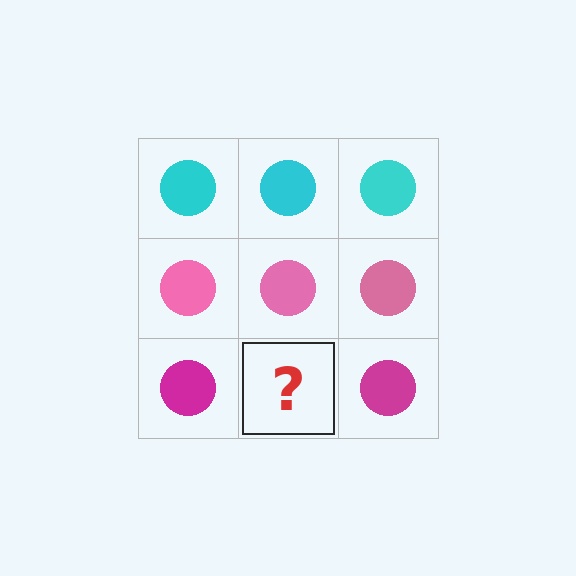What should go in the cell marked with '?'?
The missing cell should contain a magenta circle.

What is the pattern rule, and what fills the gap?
The rule is that each row has a consistent color. The gap should be filled with a magenta circle.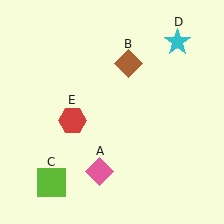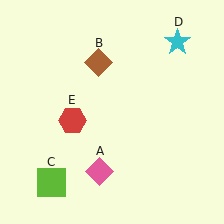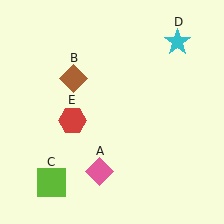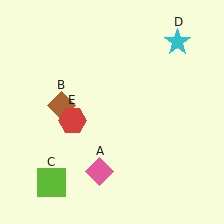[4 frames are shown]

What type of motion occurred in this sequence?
The brown diamond (object B) rotated counterclockwise around the center of the scene.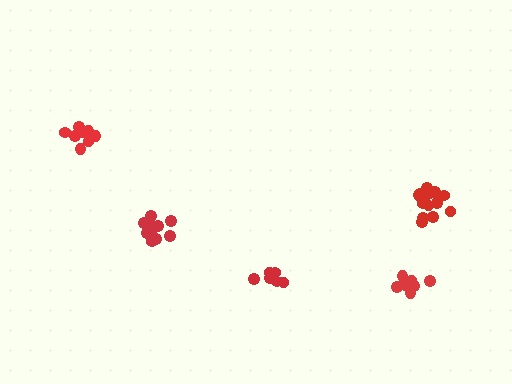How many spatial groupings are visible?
There are 5 spatial groupings.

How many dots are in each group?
Group 1: 8 dots, Group 2: 9 dots, Group 3: 9 dots, Group 4: 14 dots, Group 5: 11 dots (51 total).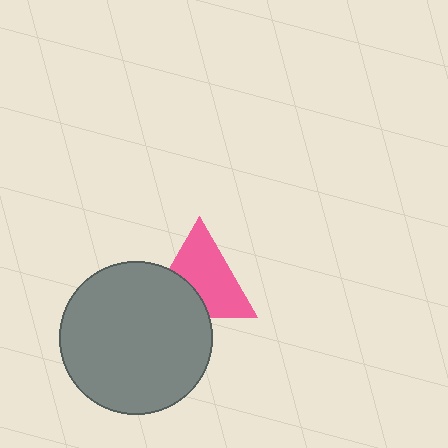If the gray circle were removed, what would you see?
You would see the complete pink triangle.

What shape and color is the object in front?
The object in front is a gray circle.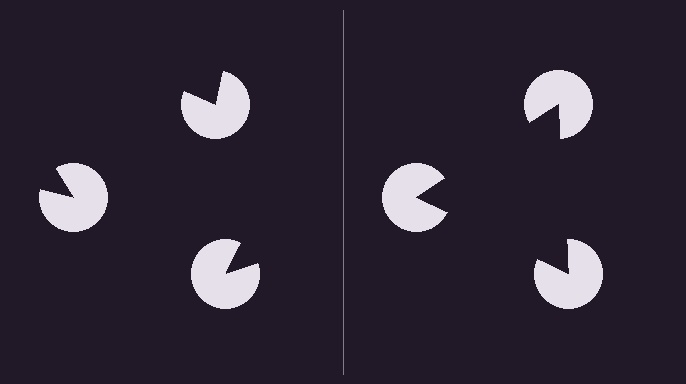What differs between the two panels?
The pac-man discs are positioned identically on both sides; only the wedge orientations differ. On the right they align to a triangle; on the left they are misaligned.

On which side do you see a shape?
An illusory triangle appears on the right side. On the left side the wedge cuts are rotated, so no coherent shape forms.